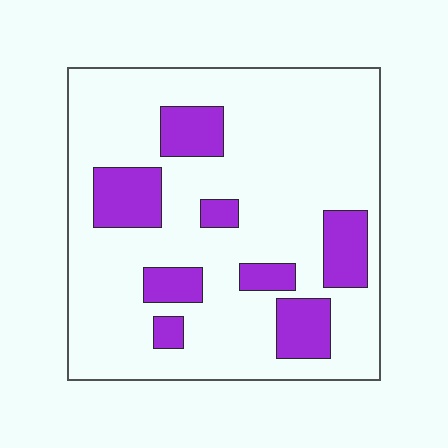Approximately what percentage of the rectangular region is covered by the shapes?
Approximately 20%.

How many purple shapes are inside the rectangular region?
8.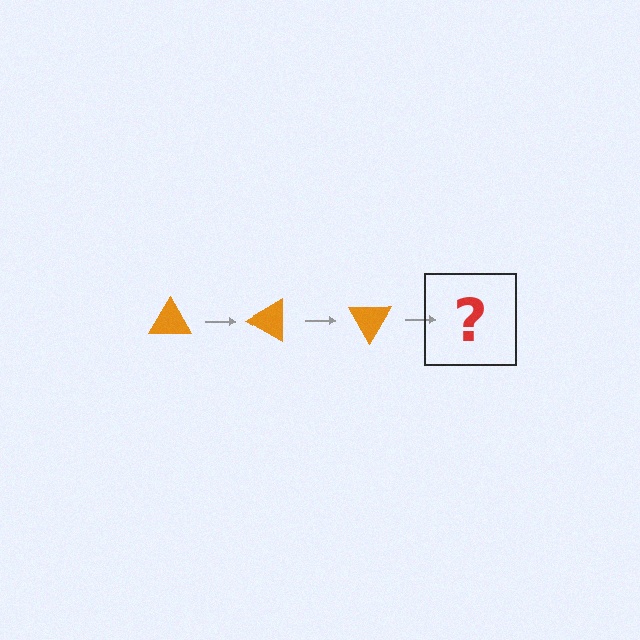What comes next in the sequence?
The next element should be an orange triangle rotated 90 degrees.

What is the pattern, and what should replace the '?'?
The pattern is that the triangle rotates 30 degrees each step. The '?' should be an orange triangle rotated 90 degrees.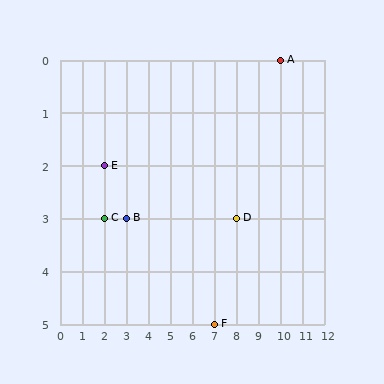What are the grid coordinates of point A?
Point A is at grid coordinates (10, 0).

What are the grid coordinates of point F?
Point F is at grid coordinates (7, 5).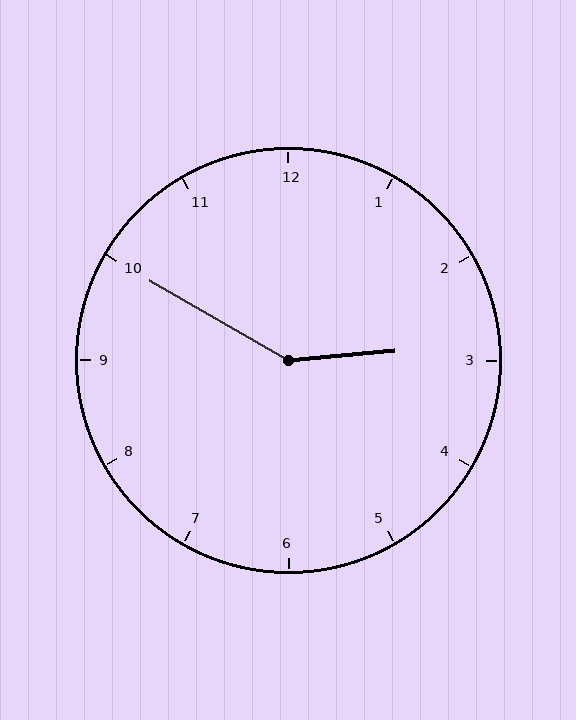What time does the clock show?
2:50.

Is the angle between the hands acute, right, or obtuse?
It is obtuse.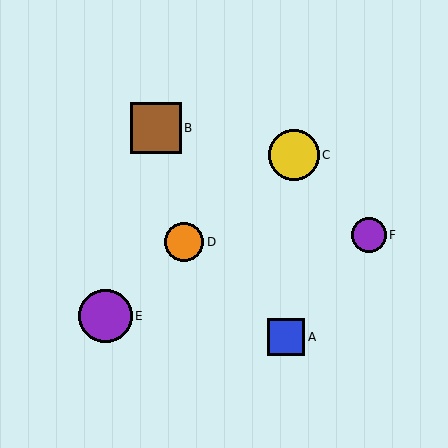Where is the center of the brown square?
The center of the brown square is at (156, 128).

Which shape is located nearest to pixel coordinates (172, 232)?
The orange circle (labeled D) at (184, 242) is nearest to that location.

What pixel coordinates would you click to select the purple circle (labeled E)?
Click at (106, 316) to select the purple circle E.